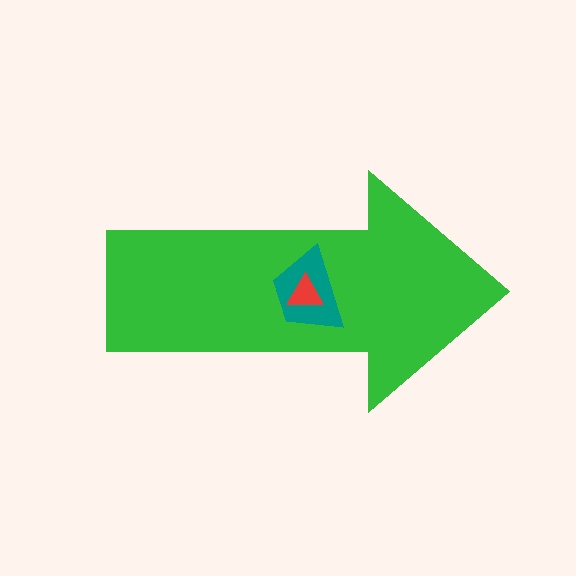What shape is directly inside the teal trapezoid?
The red triangle.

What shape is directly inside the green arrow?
The teal trapezoid.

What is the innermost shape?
The red triangle.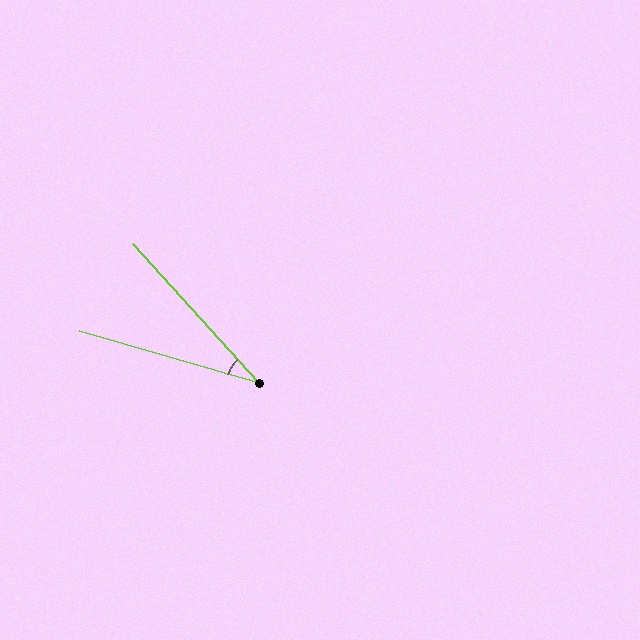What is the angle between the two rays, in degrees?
Approximately 31 degrees.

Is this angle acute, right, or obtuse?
It is acute.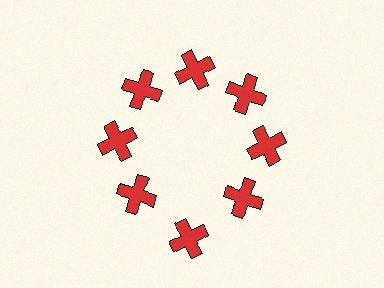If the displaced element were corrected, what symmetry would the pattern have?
It would have 8-fold rotational symmetry — the pattern would map onto itself every 45 degrees.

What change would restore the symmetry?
The symmetry would be restored by moving it inward, back onto the ring so that all 8 crosses sit at equal angles and equal distance from the center.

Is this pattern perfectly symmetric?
No. The 8 red crosses are arranged in a ring, but one element near the 6 o'clock position is pushed outward from the center, breaking the 8-fold rotational symmetry.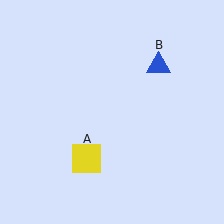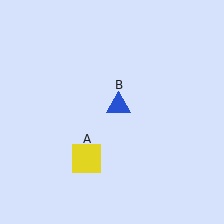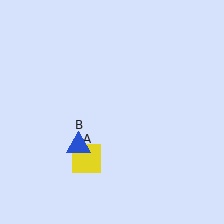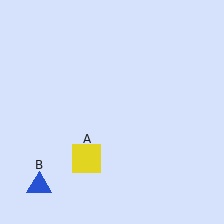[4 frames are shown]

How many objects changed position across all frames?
1 object changed position: blue triangle (object B).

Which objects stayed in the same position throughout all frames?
Yellow square (object A) remained stationary.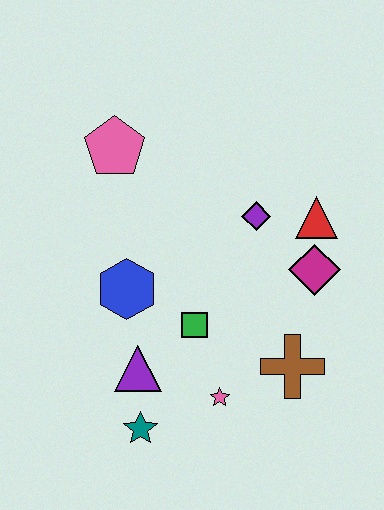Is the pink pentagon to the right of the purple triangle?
No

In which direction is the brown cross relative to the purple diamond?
The brown cross is below the purple diamond.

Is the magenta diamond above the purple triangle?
Yes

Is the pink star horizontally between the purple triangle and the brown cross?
Yes